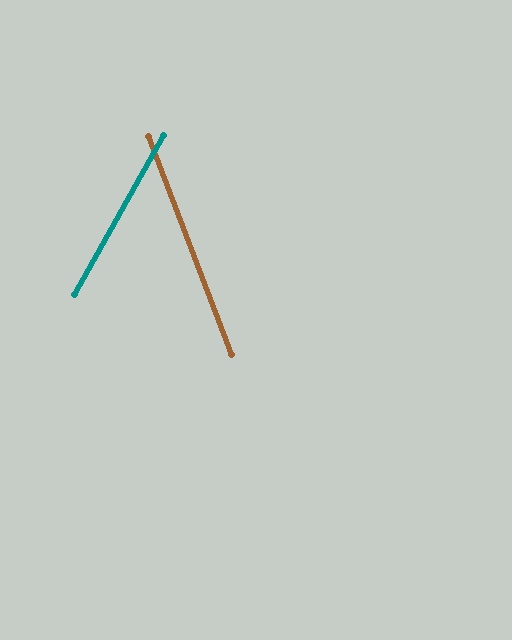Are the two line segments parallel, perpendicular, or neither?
Neither parallel nor perpendicular — they differ by about 50°.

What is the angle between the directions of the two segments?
Approximately 50 degrees.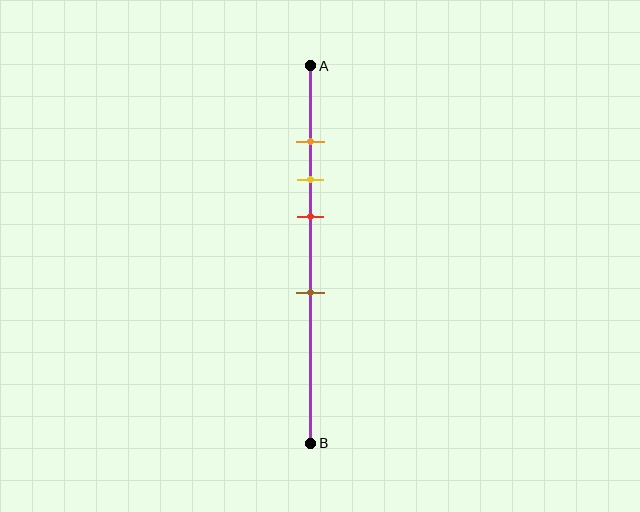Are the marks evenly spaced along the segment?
No, the marks are not evenly spaced.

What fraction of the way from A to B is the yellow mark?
The yellow mark is approximately 30% (0.3) of the way from A to B.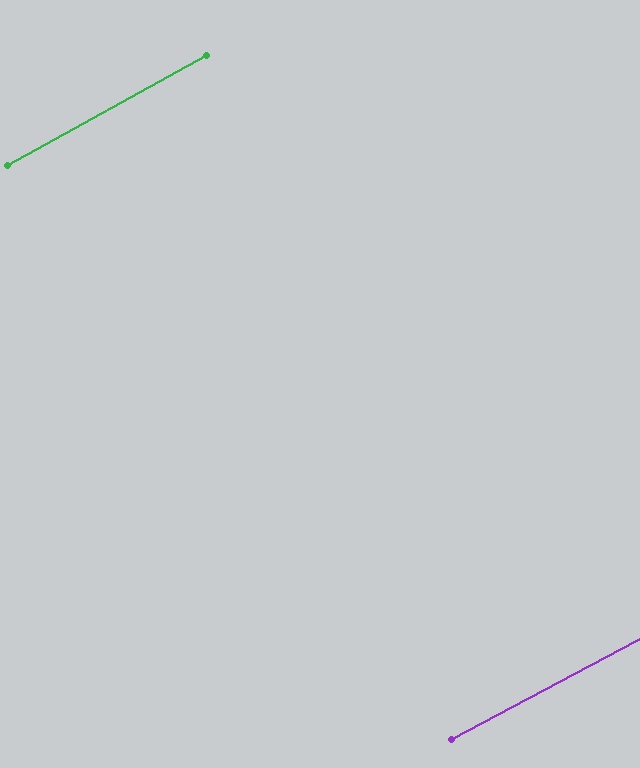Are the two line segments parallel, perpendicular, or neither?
Parallel — their directions differ by only 0.8°.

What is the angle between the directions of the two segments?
Approximately 1 degree.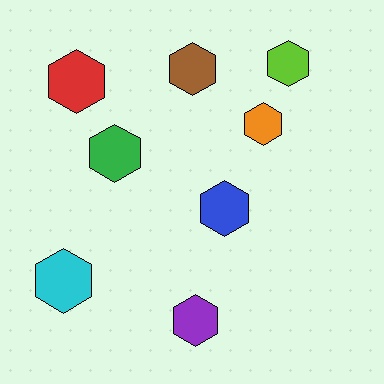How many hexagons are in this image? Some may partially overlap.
There are 8 hexagons.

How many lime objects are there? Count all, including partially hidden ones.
There is 1 lime object.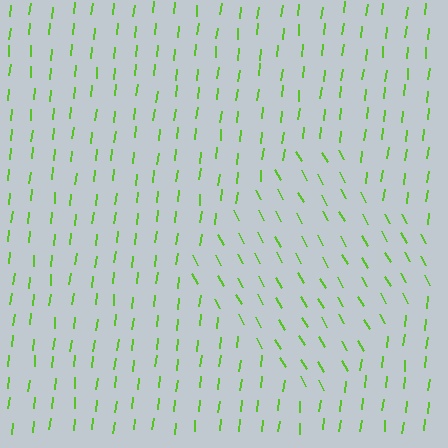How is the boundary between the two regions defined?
The boundary is defined purely by a change in line orientation (approximately 35 degrees difference). All lines are the same color and thickness.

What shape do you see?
I see a diamond.